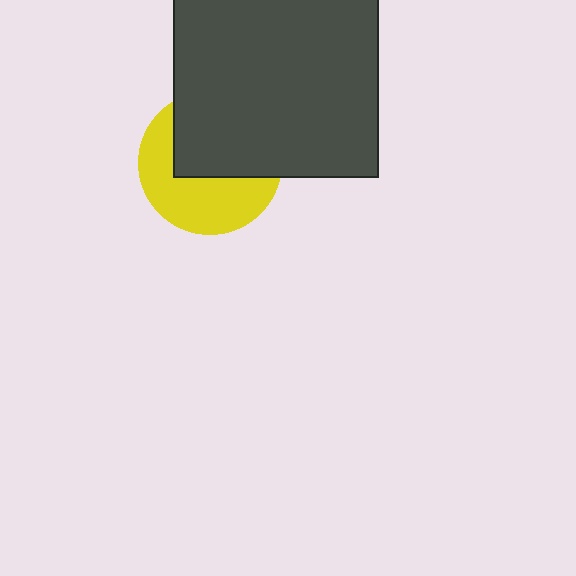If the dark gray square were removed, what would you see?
You would see the complete yellow circle.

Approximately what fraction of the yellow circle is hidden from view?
Roughly 50% of the yellow circle is hidden behind the dark gray square.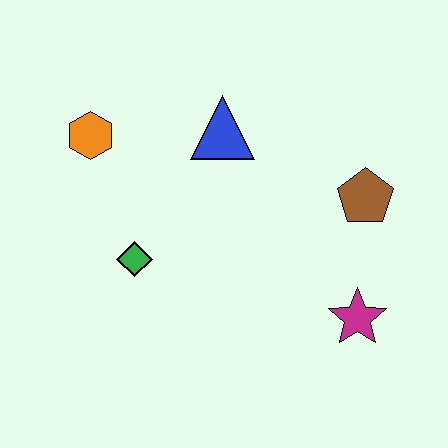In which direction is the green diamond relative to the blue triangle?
The green diamond is below the blue triangle.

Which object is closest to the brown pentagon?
The magenta star is closest to the brown pentagon.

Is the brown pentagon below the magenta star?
No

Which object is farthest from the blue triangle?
The magenta star is farthest from the blue triangle.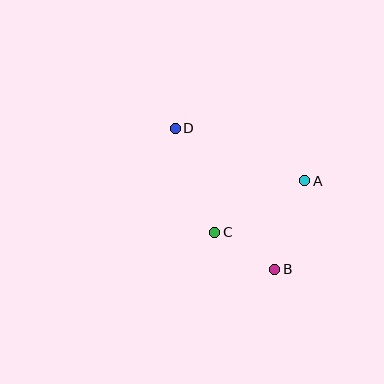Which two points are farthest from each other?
Points B and D are farthest from each other.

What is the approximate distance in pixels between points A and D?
The distance between A and D is approximately 140 pixels.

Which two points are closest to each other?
Points B and C are closest to each other.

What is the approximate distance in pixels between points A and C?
The distance between A and C is approximately 104 pixels.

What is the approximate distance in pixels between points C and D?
The distance between C and D is approximately 111 pixels.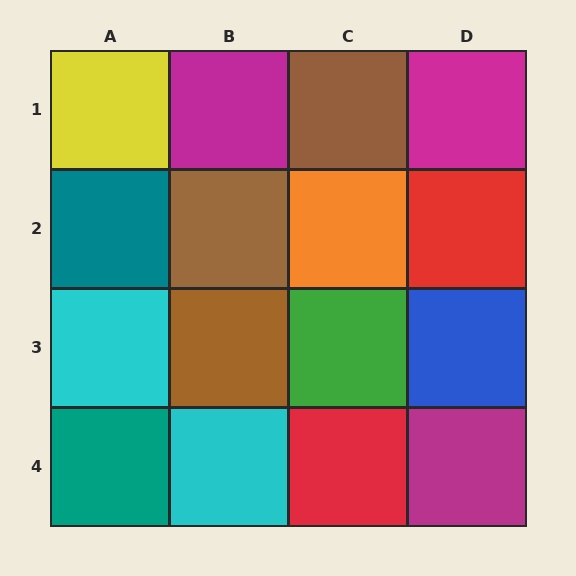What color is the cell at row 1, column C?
Brown.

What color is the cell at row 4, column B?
Cyan.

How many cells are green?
1 cell is green.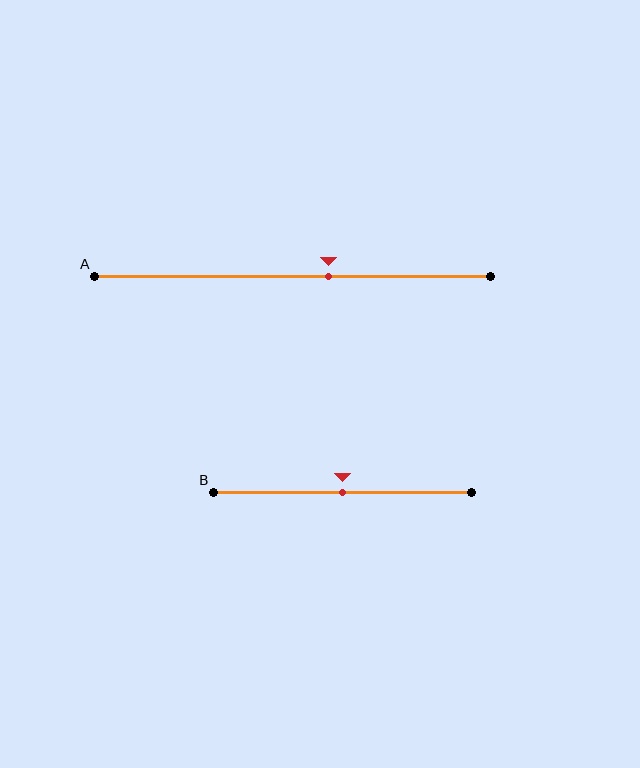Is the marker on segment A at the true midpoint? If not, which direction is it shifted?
No, the marker on segment A is shifted to the right by about 9% of the segment length.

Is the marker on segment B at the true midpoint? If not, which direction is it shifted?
Yes, the marker on segment B is at the true midpoint.